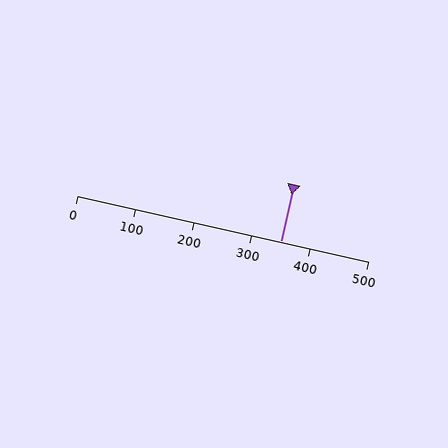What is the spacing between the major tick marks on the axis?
The major ticks are spaced 100 apart.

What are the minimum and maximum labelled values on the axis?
The axis runs from 0 to 500.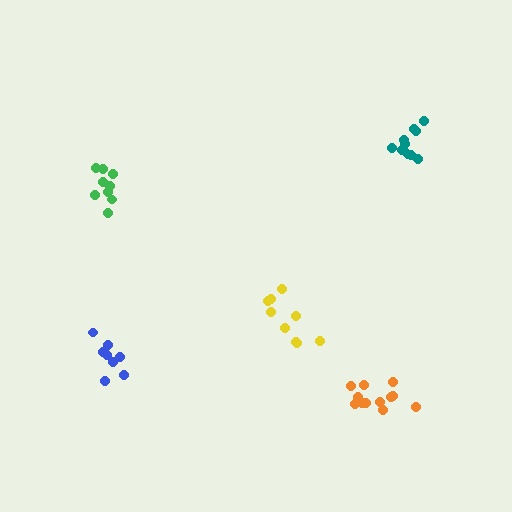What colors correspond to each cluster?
The clusters are colored: blue, orange, yellow, teal, green.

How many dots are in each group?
Group 1: 8 dots, Group 2: 12 dots, Group 3: 9 dots, Group 4: 11 dots, Group 5: 9 dots (49 total).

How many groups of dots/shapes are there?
There are 5 groups.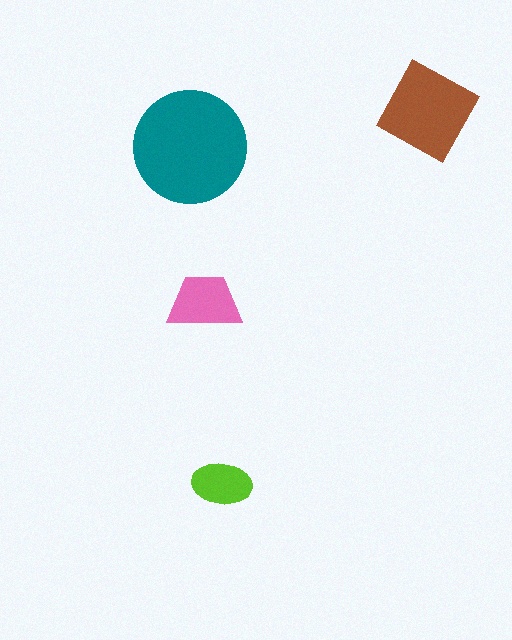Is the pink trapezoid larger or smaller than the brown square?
Smaller.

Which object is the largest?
The teal circle.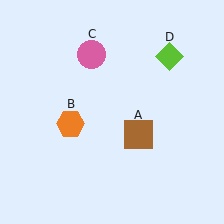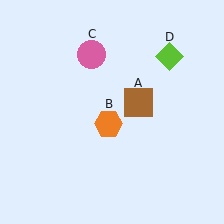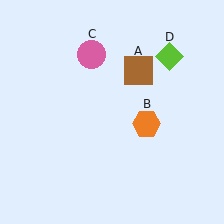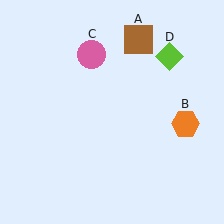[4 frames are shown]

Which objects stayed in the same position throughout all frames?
Pink circle (object C) and lime diamond (object D) remained stationary.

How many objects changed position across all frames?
2 objects changed position: brown square (object A), orange hexagon (object B).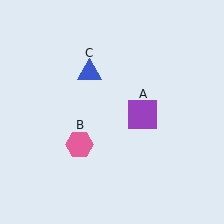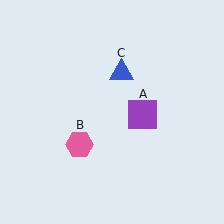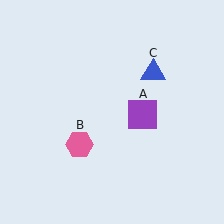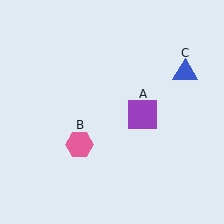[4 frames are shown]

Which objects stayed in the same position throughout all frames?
Purple square (object A) and pink hexagon (object B) remained stationary.